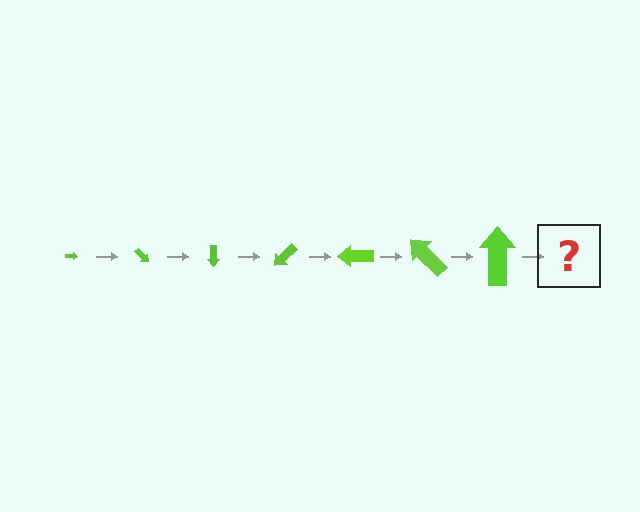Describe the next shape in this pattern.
It should be an arrow, larger than the previous one and rotated 315 degrees from the start.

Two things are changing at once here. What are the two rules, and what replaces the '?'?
The two rules are that the arrow grows larger each step and it rotates 45 degrees each step. The '?' should be an arrow, larger than the previous one and rotated 315 degrees from the start.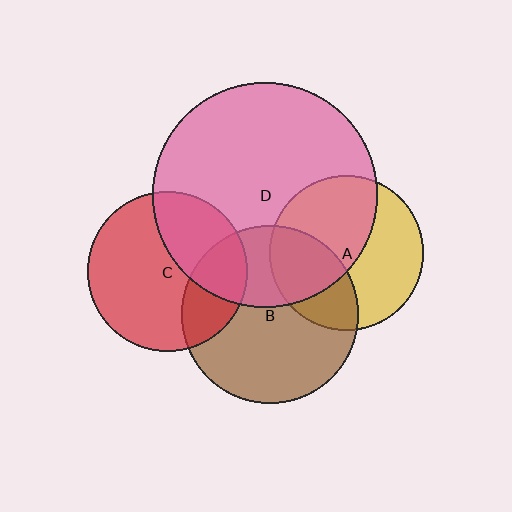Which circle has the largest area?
Circle D (pink).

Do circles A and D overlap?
Yes.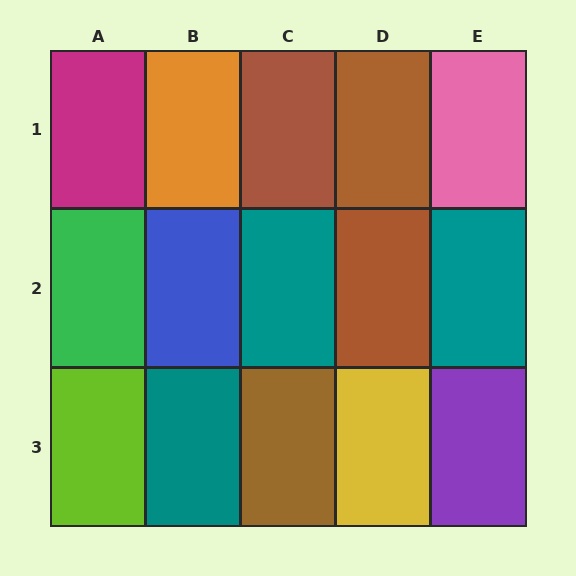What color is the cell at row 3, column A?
Lime.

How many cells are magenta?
1 cell is magenta.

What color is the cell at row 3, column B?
Teal.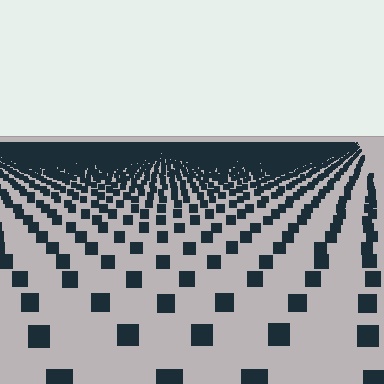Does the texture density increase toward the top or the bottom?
Density increases toward the top.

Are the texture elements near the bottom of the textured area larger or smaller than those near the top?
Larger. Near the bottom, elements are closer to the viewer and appear at a bigger on-screen size.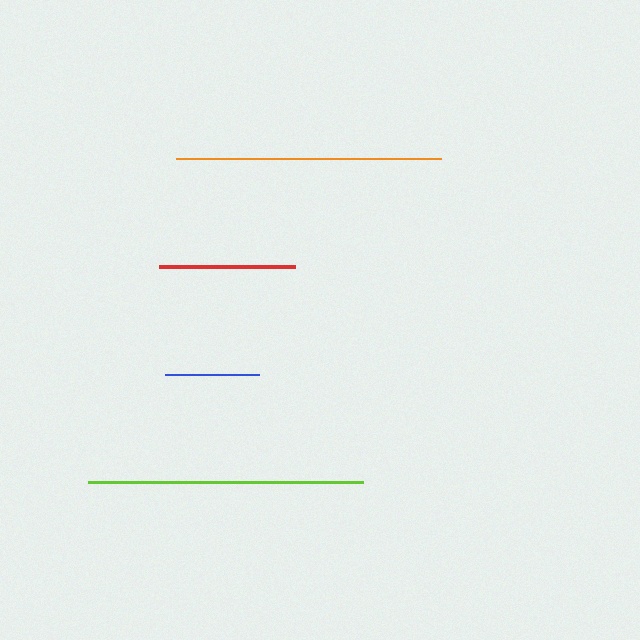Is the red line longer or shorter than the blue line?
The red line is longer than the blue line.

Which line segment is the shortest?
The blue line is the shortest at approximately 94 pixels.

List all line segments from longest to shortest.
From longest to shortest: lime, orange, red, blue.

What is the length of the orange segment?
The orange segment is approximately 265 pixels long.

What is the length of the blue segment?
The blue segment is approximately 94 pixels long.